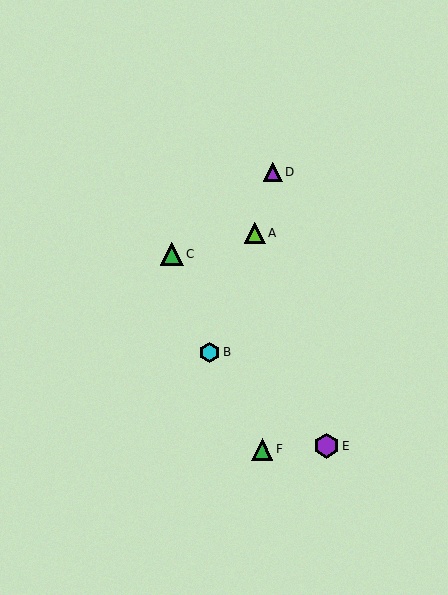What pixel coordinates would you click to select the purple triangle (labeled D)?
Click at (273, 172) to select the purple triangle D.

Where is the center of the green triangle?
The center of the green triangle is at (262, 449).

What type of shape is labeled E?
Shape E is a purple hexagon.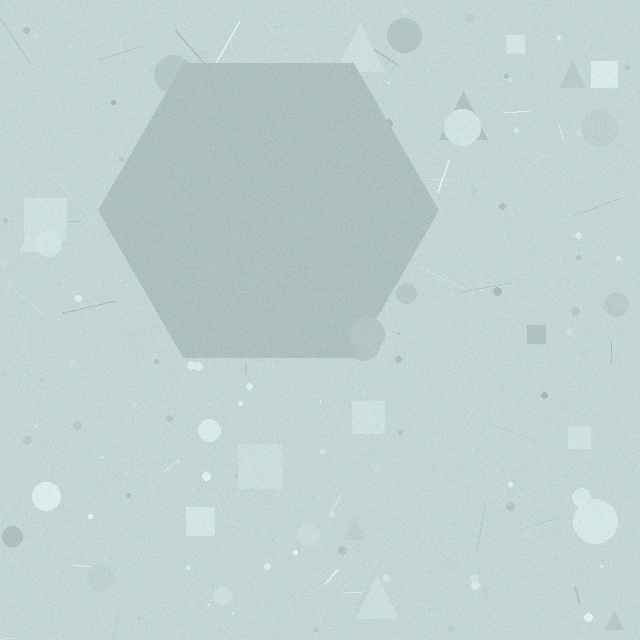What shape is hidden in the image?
A hexagon is hidden in the image.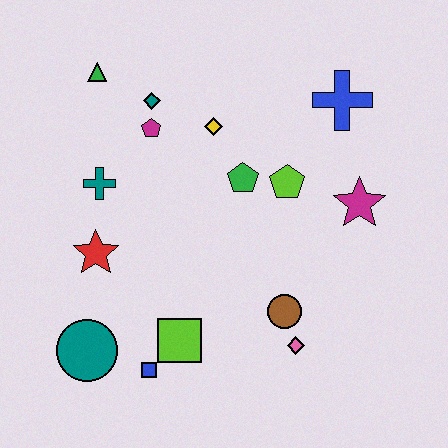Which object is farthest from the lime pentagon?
The teal circle is farthest from the lime pentagon.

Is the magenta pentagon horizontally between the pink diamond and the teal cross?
Yes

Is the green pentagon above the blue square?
Yes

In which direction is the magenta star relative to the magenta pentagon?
The magenta star is to the right of the magenta pentagon.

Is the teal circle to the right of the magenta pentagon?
No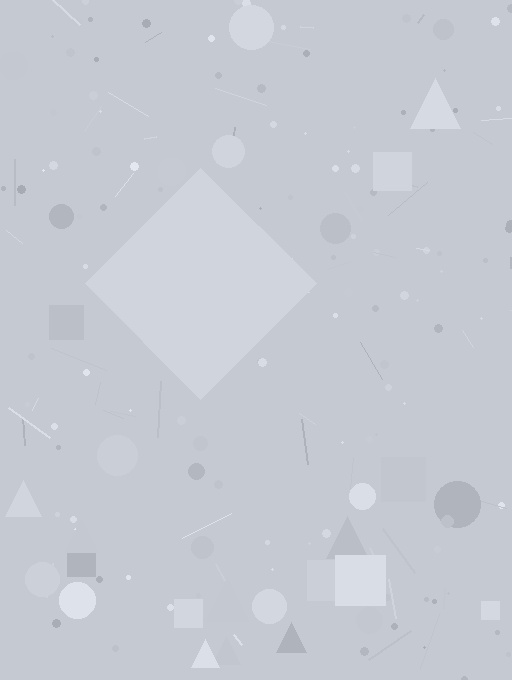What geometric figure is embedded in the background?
A diamond is embedded in the background.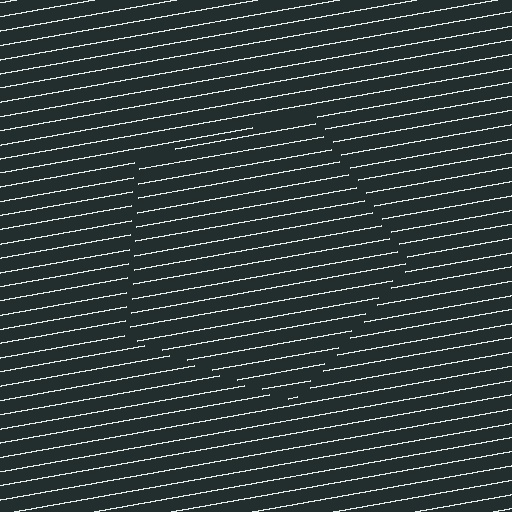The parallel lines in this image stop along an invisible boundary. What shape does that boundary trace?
An illusory pentagon. The interior of the shape contains the same grating, shifted by half a period — the contour is defined by the phase discontinuity where line-ends from the inner and outer gratings abut.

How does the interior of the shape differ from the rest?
The interior of the shape contains the same grating, shifted by half a period — the contour is defined by the phase discontinuity where line-ends from the inner and outer gratings abut.